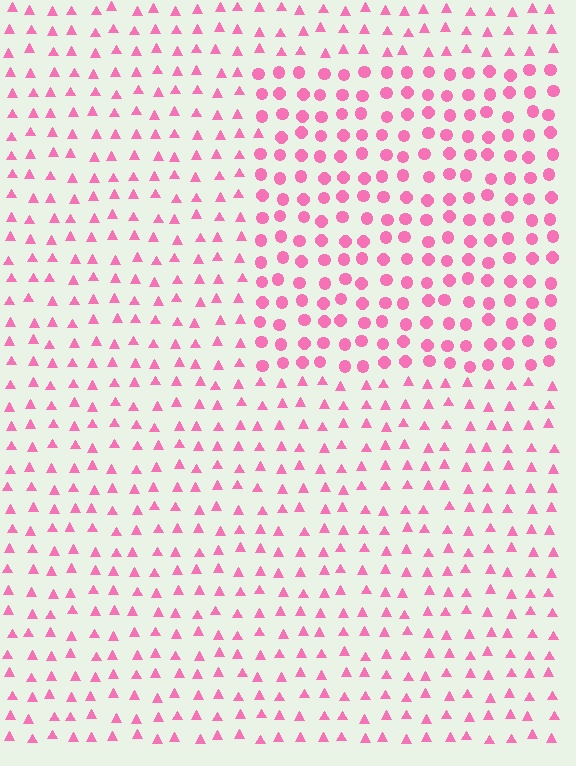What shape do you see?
I see a rectangle.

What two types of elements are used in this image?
The image uses circles inside the rectangle region and triangles outside it.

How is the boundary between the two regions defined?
The boundary is defined by a change in element shape: circles inside vs. triangles outside. All elements share the same color and spacing.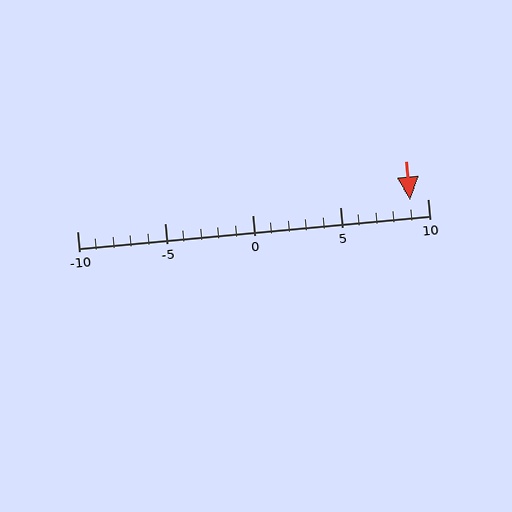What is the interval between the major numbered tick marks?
The major tick marks are spaced 5 units apart.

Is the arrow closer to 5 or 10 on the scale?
The arrow is closer to 10.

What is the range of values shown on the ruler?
The ruler shows values from -10 to 10.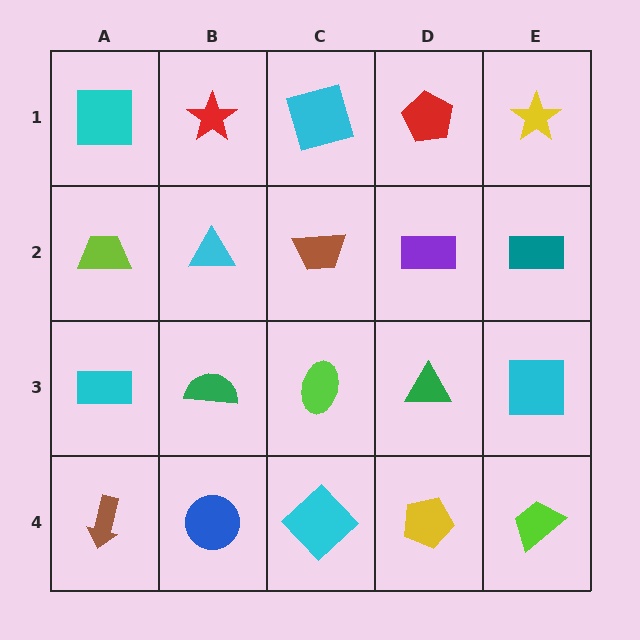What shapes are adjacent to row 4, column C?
A lime ellipse (row 3, column C), a blue circle (row 4, column B), a yellow pentagon (row 4, column D).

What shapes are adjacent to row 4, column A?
A cyan rectangle (row 3, column A), a blue circle (row 4, column B).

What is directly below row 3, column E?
A lime trapezoid.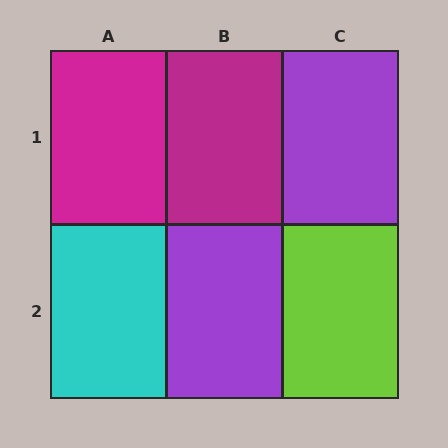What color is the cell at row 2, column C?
Lime.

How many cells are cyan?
1 cell is cyan.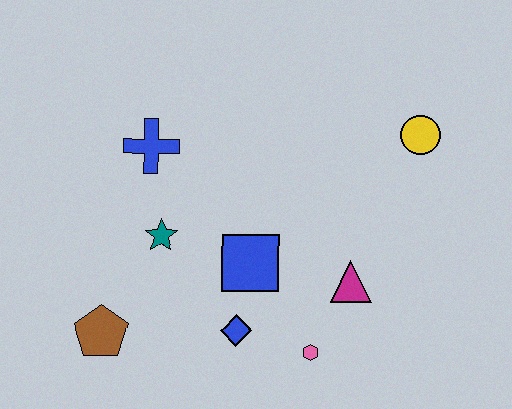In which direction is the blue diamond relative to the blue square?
The blue diamond is below the blue square.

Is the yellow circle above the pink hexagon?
Yes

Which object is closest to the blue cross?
The teal star is closest to the blue cross.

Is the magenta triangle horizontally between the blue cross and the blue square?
No